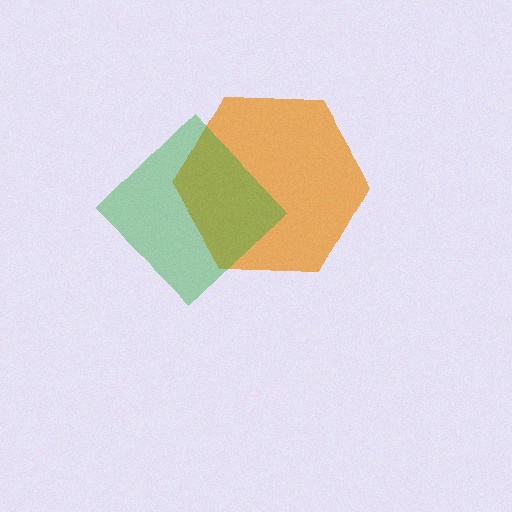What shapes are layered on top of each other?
The layered shapes are: an orange hexagon, a green diamond.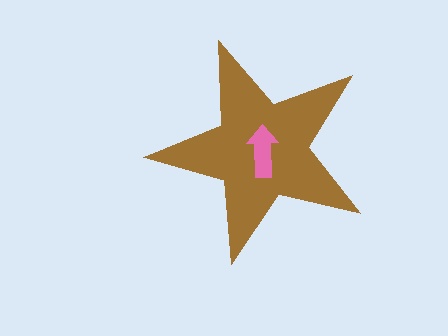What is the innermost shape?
The pink arrow.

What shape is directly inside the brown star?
The pink arrow.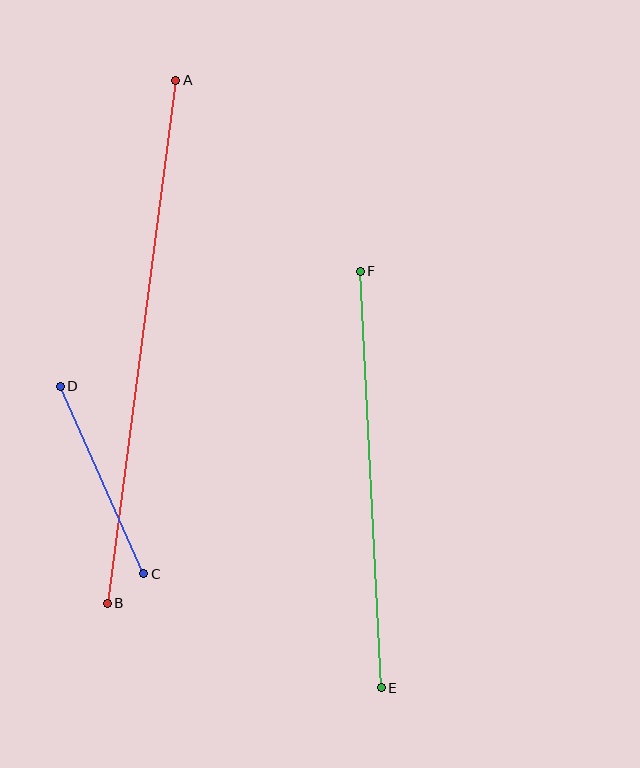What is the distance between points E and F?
The distance is approximately 417 pixels.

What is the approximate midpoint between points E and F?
The midpoint is at approximately (371, 479) pixels.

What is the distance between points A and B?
The distance is approximately 528 pixels.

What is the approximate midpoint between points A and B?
The midpoint is at approximately (141, 342) pixels.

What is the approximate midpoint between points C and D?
The midpoint is at approximately (102, 480) pixels.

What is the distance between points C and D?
The distance is approximately 205 pixels.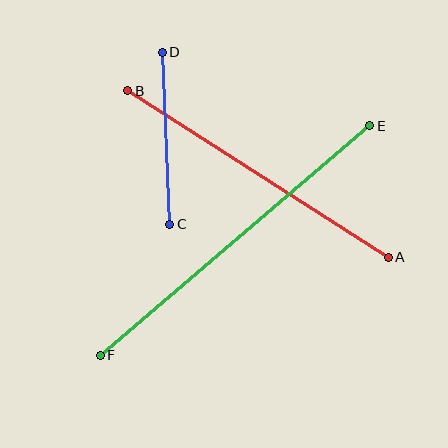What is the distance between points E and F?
The distance is approximately 354 pixels.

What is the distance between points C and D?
The distance is approximately 172 pixels.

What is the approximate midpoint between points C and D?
The midpoint is at approximately (166, 138) pixels.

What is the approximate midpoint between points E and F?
The midpoint is at approximately (235, 241) pixels.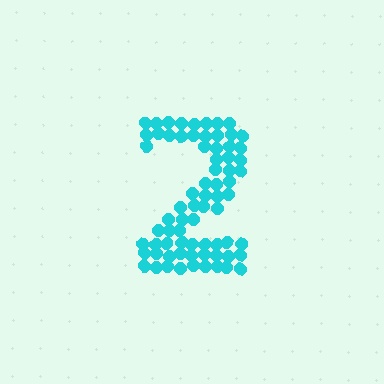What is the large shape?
The large shape is the digit 2.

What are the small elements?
The small elements are circles.